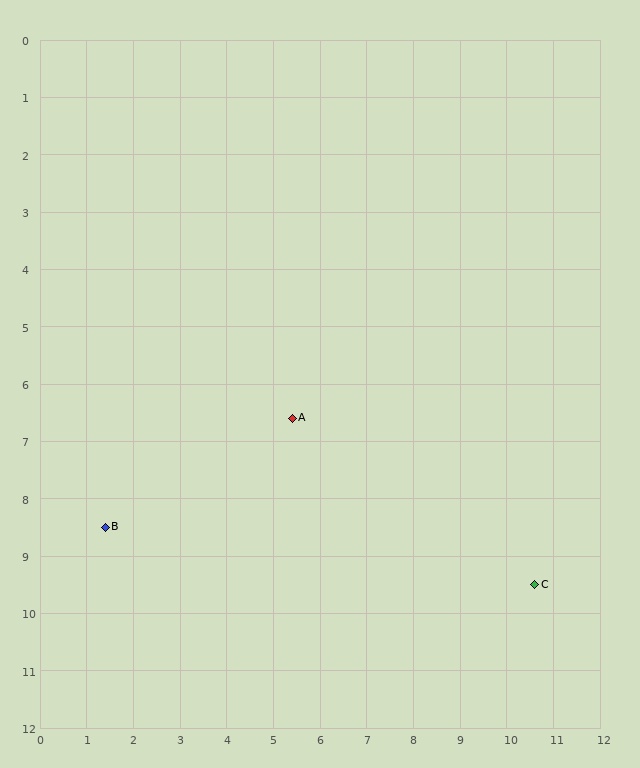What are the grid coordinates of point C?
Point C is at approximately (10.6, 9.5).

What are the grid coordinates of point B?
Point B is at approximately (1.4, 8.5).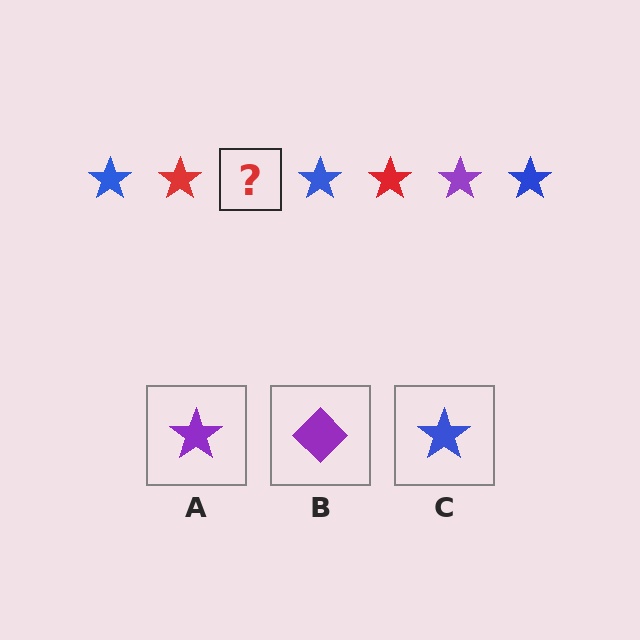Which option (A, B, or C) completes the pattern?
A.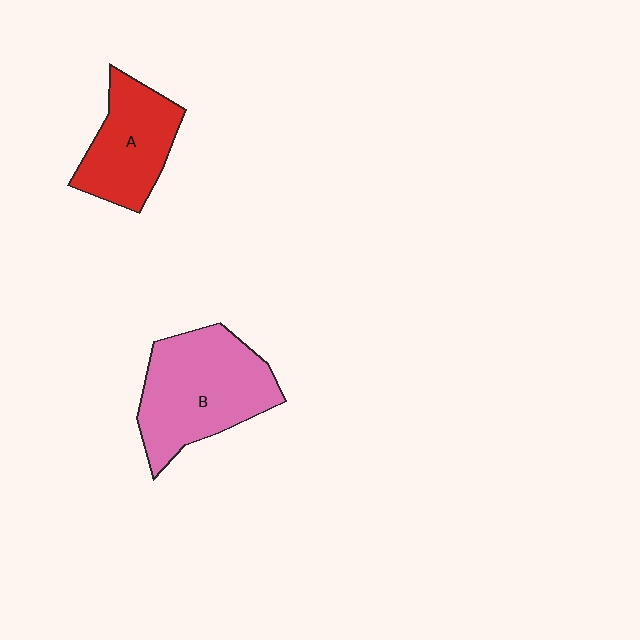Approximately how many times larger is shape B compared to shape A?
Approximately 1.4 times.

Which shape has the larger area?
Shape B (pink).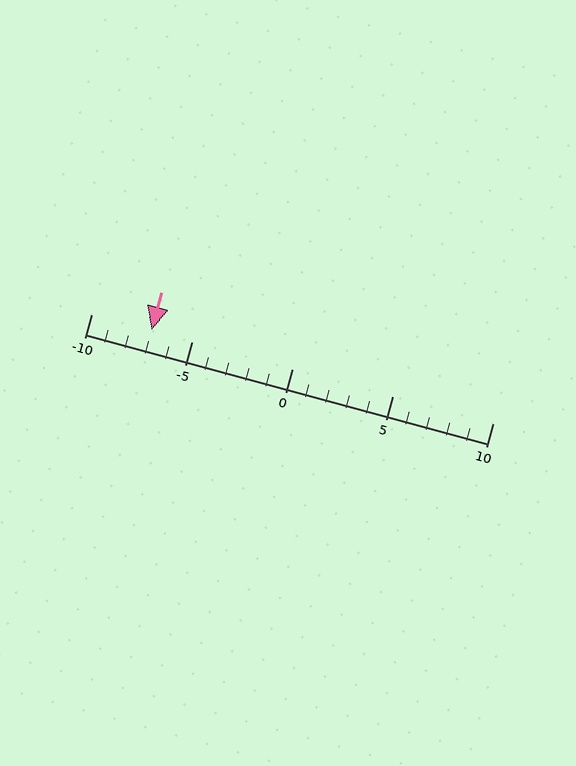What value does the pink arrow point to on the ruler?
The pink arrow points to approximately -7.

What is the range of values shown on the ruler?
The ruler shows values from -10 to 10.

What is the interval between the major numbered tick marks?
The major tick marks are spaced 5 units apart.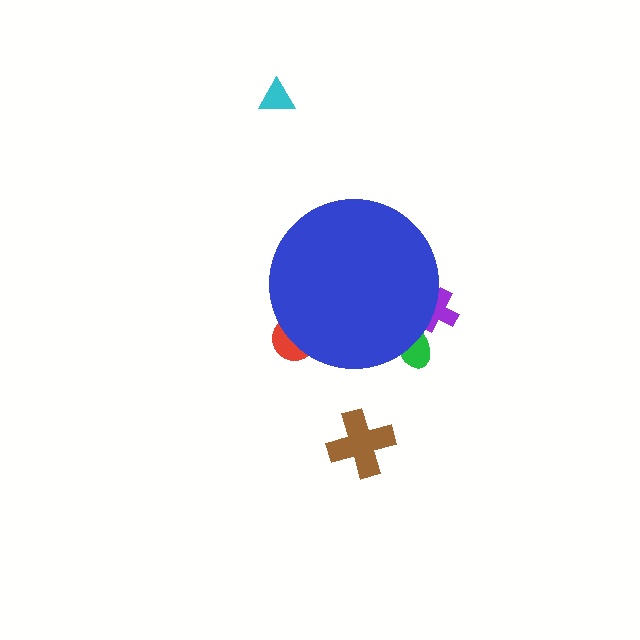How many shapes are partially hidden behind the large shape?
3 shapes are partially hidden.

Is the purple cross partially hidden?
Yes, the purple cross is partially hidden behind the blue circle.